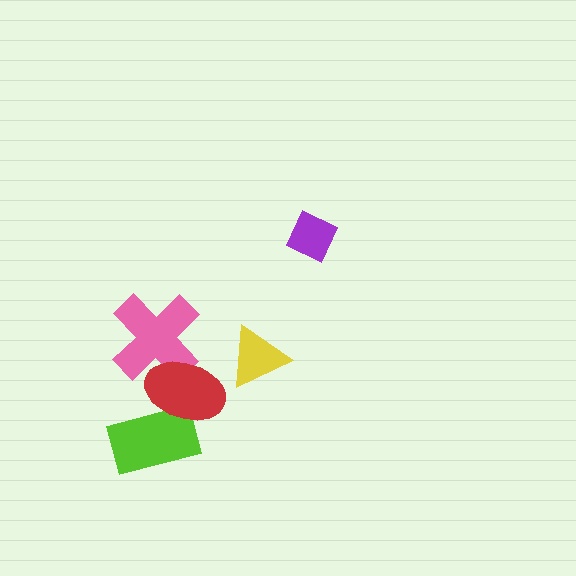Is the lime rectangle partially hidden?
Yes, it is partially covered by another shape.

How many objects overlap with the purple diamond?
0 objects overlap with the purple diamond.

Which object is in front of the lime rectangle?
The red ellipse is in front of the lime rectangle.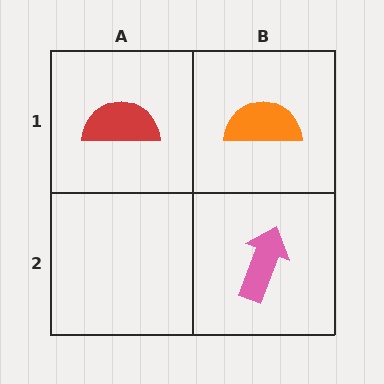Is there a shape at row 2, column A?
No, that cell is empty.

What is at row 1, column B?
An orange semicircle.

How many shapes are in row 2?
1 shape.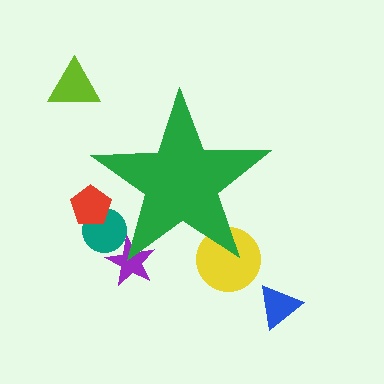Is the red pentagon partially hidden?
Yes, the red pentagon is partially hidden behind the green star.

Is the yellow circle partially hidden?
Yes, the yellow circle is partially hidden behind the green star.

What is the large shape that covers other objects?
A green star.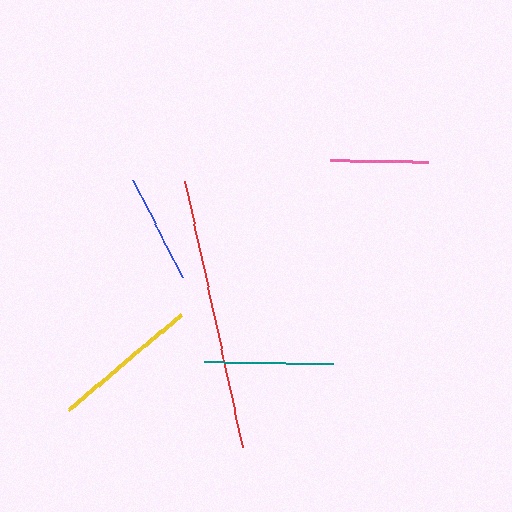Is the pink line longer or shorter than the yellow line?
The yellow line is longer than the pink line.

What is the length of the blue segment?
The blue segment is approximately 109 pixels long.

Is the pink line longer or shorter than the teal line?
The teal line is longer than the pink line.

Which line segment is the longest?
The red line is the longest at approximately 273 pixels.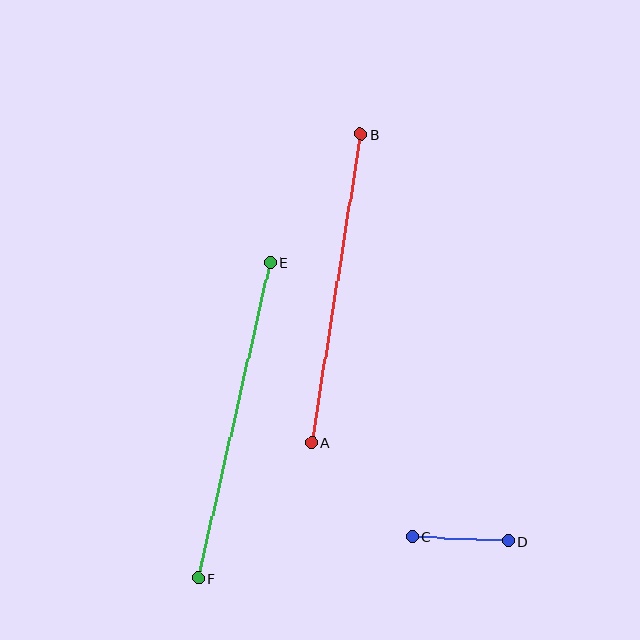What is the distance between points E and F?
The distance is approximately 324 pixels.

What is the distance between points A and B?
The distance is approximately 313 pixels.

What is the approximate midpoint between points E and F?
The midpoint is at approximately (234, 420) pixels.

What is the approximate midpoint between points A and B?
The midpoint is at approximately (336, 288) pixels.